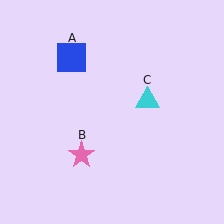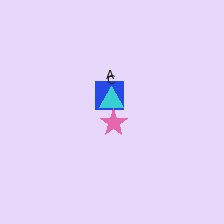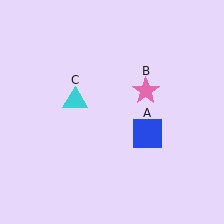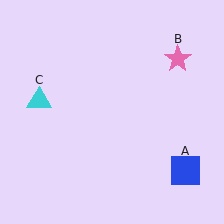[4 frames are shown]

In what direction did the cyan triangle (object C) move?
The cyan triangle (object C) moved left.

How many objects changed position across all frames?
3 objects changed position: blue square (object A), pink star (object B), cyan triangle (object C).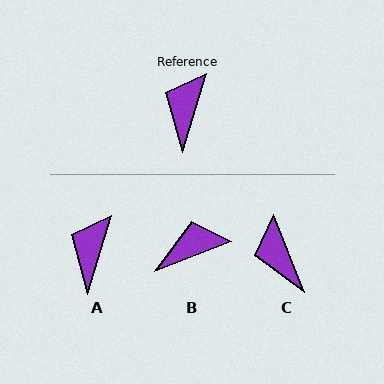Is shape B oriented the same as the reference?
No, it is off by about 52 degrees.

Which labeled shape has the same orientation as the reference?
A.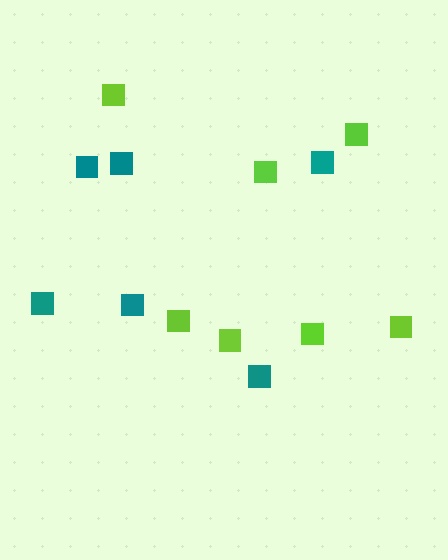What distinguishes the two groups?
There are 2 groups: one group of teal squares (6) and one group of lime squares (7).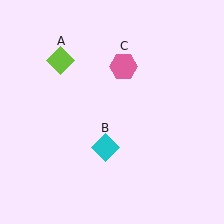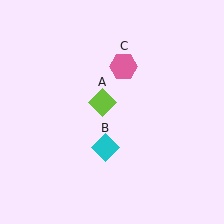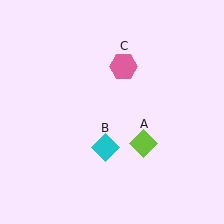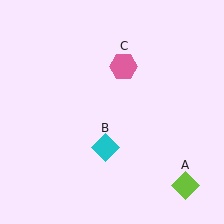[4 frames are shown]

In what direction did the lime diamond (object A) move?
The lime diamond (object A) moved down and to the right.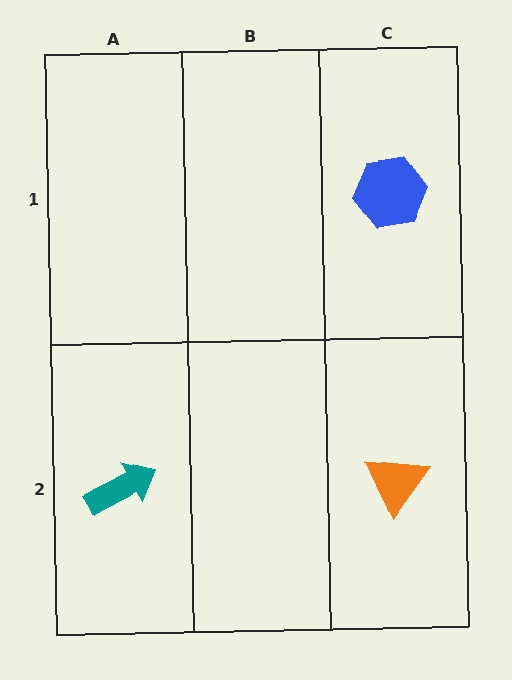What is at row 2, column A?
A teal arrow.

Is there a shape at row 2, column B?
No, that cell is empty.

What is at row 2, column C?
An orange triangle.